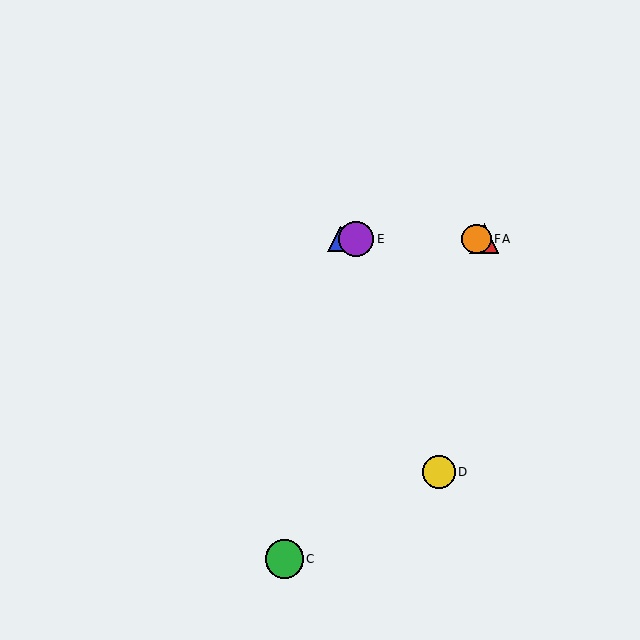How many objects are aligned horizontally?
4 objects (A, B, E, F) are aligned horizontally.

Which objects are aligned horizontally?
Objects A, B, E, F are aligned horizontally.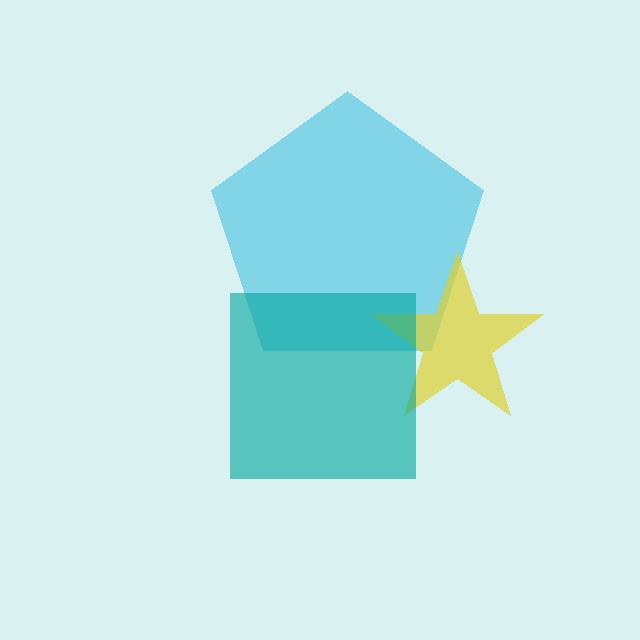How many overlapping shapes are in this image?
There are 3 overlapping shapes in the image.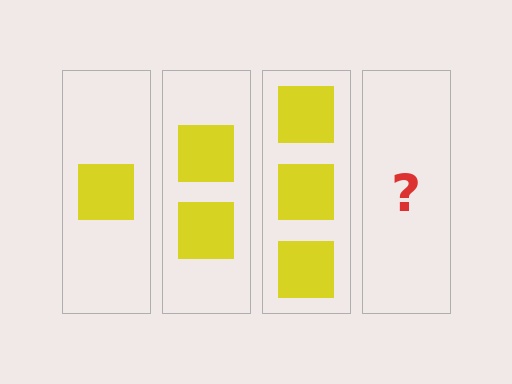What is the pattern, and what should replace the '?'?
The pattern is that each step adds one more square. The '?' should be 4 squares.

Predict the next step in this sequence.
The next step is 4 squares.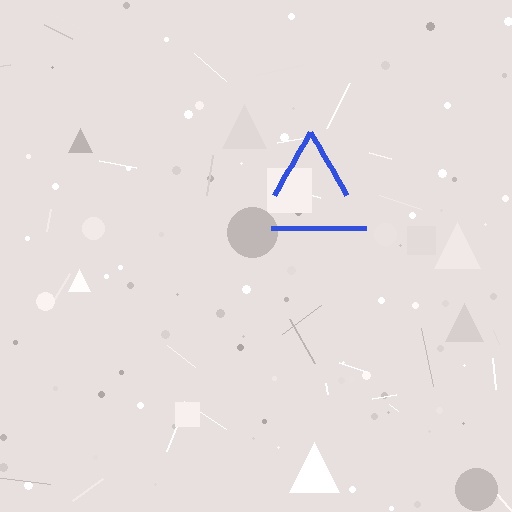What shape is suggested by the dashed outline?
The dashed outline suggests a triangle.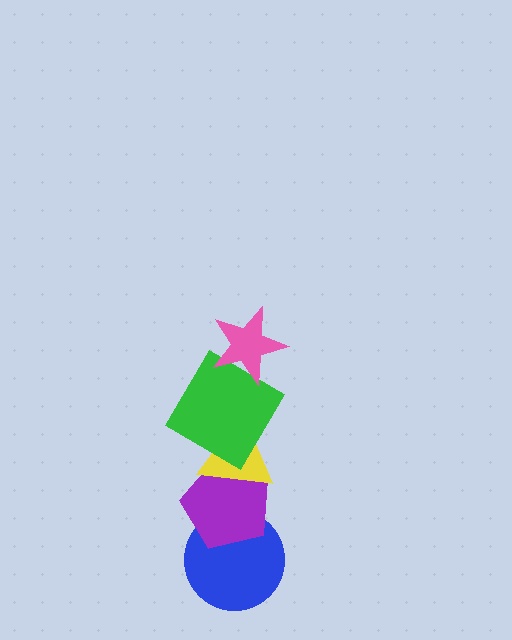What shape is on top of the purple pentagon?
The yellow triangle is on top of the purple pentagon.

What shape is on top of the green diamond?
The pink star is on top of the green diamond.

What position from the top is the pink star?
The pink star is 1st from the top.